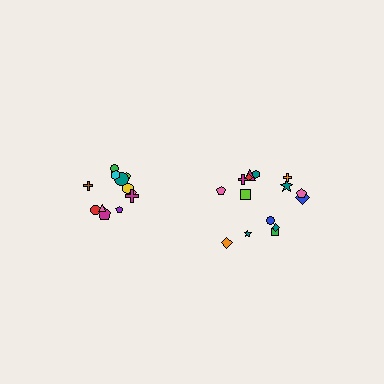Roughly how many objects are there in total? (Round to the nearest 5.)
Roughly 25 objects in total.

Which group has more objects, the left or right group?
The right group.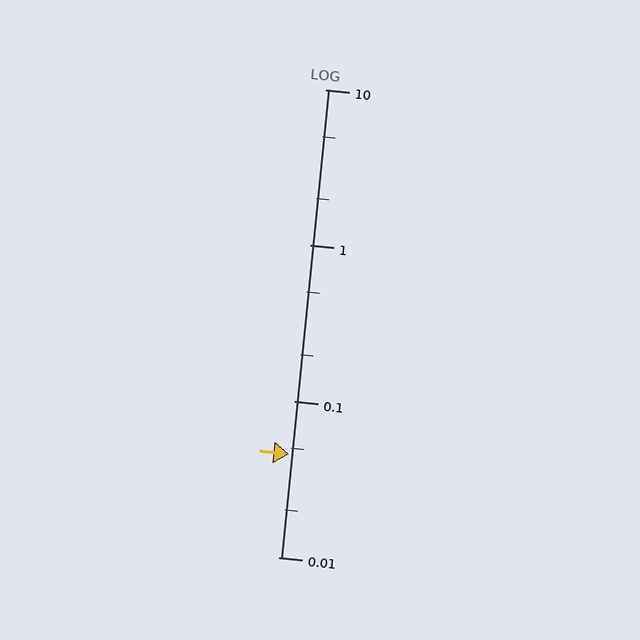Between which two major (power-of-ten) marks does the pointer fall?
The pointer is between 0.01 and 0.1.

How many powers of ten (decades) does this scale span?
The scale spans 3 decades, from 0.01 to 10.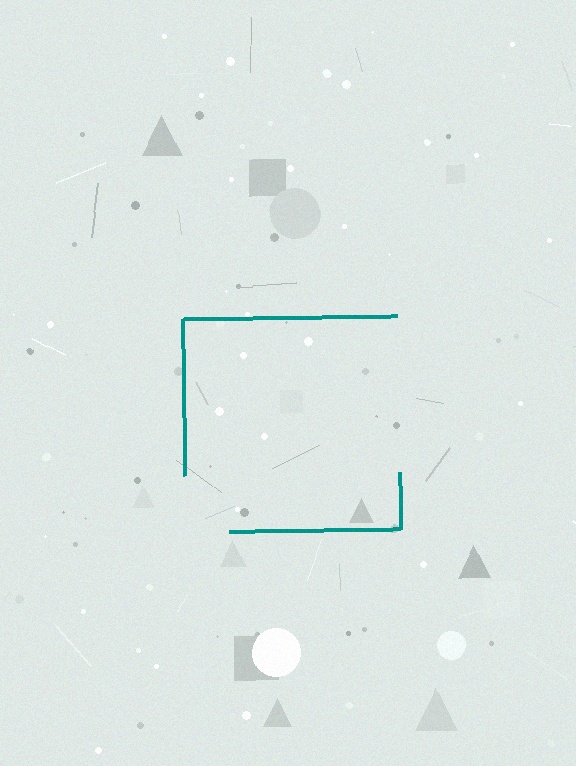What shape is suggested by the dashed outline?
The dashed outline suggests a square.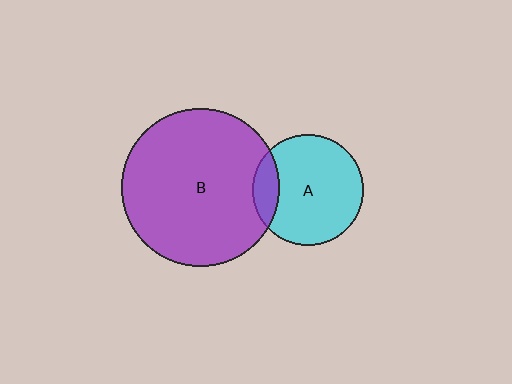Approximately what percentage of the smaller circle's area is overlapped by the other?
Approximately 15%.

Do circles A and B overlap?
Yes.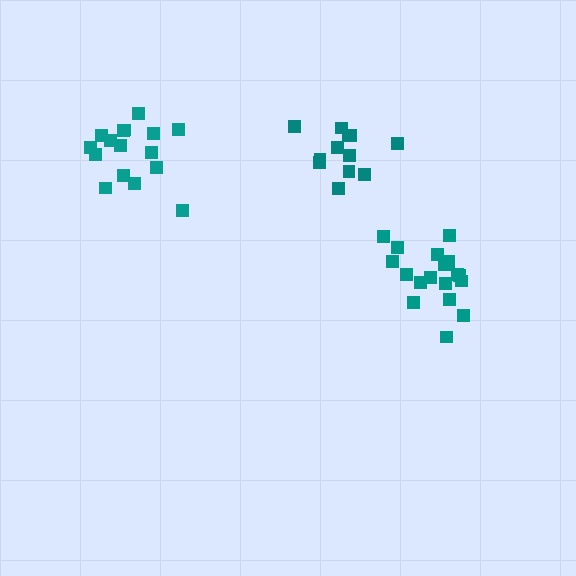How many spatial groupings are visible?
There are 3 spatial groupings.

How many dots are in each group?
Group 1: 18 dots, Group 2: 16 dots, Group 3: 12 dots (46 total).